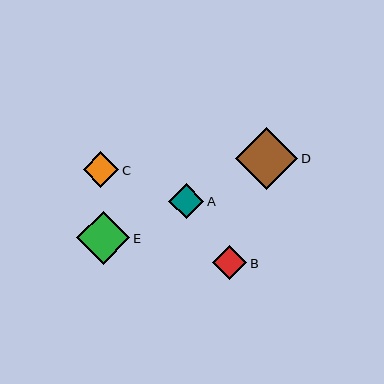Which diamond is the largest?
Diamond D is the largest with a size of approximately 62 pixels.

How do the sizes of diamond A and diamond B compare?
Diamond A and diamond B are approximately the same size.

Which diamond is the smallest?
Diamond B is the smallest with a size of approximately 35 pixels.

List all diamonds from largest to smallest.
From largest to smallest: D, E, C, A, B.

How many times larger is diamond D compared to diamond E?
Diamond D is approximately 1.2 times the size of diamond E.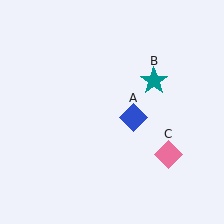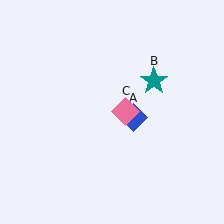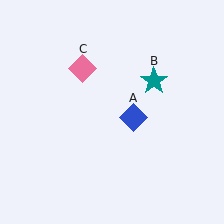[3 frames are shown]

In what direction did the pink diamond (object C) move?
The pink diamond (object C) moved up and to the left.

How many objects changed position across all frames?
1 object changed position: pink diamond (object C).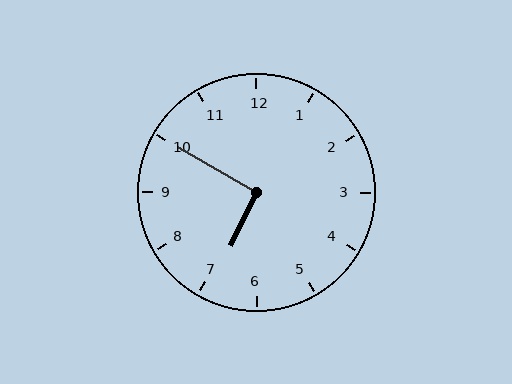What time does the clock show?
6:50.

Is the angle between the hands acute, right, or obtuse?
It is right.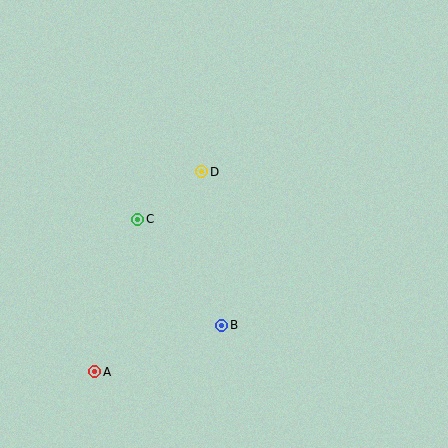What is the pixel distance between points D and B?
The distance between D and B is 155 pixels.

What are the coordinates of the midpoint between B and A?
The midpoint between B and A is at (158, 349).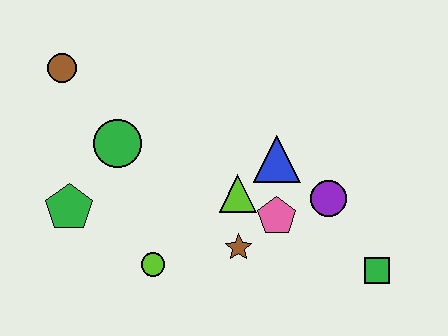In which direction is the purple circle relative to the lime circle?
The purple circle is to the right of the lime circle.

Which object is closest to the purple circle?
The pink pentagon is closest to the purple circle.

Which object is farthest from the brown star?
The brown circle is farthest from the brown star.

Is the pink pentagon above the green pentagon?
No